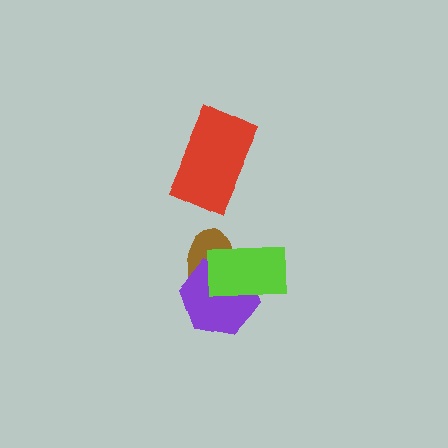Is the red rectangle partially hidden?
No, no other shape covers it.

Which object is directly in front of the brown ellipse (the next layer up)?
The purple hexagon is directly in front of the brown ellipse.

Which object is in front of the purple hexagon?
The lime rectangle is in front of the purple hexagon.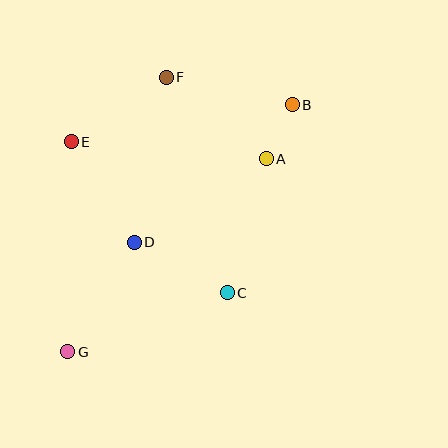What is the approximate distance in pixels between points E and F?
The distance between E and F is approximately 115 pixels.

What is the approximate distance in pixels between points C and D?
The distance between C and D is approximately 106 pixels.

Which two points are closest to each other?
Points A and B are closest to each other.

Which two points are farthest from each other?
Points B and G are farthest from each other.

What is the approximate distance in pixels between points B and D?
The distance between B and D is approximately 209 pixels.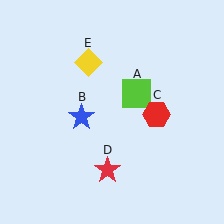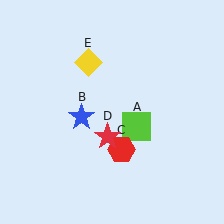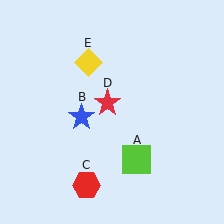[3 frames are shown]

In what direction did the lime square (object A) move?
The lime square (object A) moved down.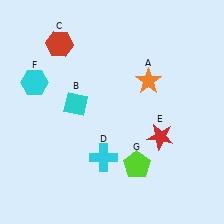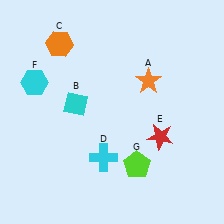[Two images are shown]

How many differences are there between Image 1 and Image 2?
There is 1 difference between the two images.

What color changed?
The hexagon (C) changed from red in Image 1 to orange in Image 2.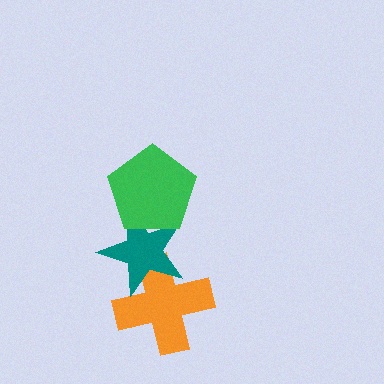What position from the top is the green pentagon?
The green pentagon is 1st from the top.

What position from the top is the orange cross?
The orange cross is 3rd from the top.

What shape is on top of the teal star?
The green pentagon is on top of the teal star.